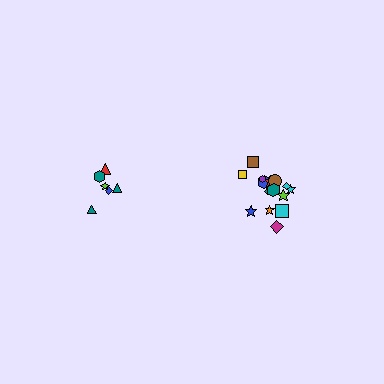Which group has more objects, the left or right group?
The right group.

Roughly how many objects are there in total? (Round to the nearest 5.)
Roughly 20 objects in total.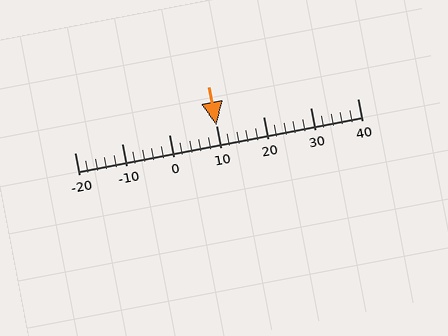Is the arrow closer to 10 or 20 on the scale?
The arrow is closer to 10.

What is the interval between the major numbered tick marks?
The major tick marks are spaced 10 units apart.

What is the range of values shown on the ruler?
The ruler shows values from -20 to 40.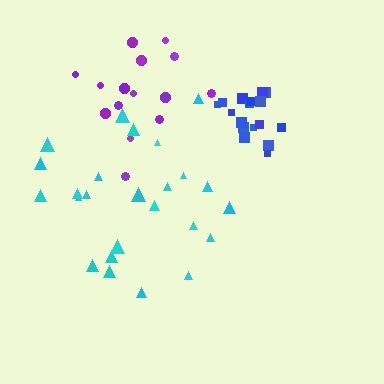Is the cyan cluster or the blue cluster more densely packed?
Blue.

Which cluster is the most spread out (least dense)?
Cyan.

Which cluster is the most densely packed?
Blue.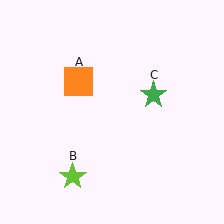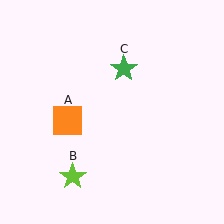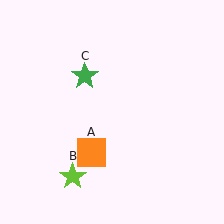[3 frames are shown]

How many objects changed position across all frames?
2 objects changed position: orange square (object A), green star (object C).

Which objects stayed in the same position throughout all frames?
Lime star (object B) remained stationary.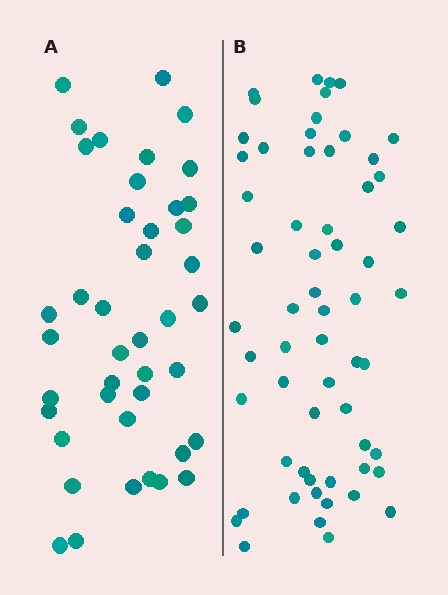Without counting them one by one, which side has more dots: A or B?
Region B (the right region) has more dots.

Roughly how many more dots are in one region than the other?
Region B has approximately 20 more dots than region A.